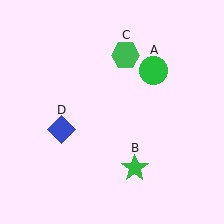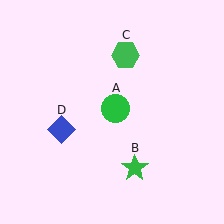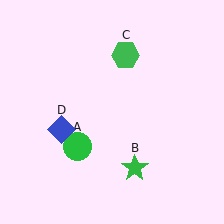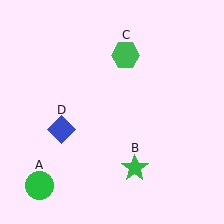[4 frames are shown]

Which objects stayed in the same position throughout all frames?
Green star (object B) and green hexagon (object C) and blue diamond (object D) remained stationary.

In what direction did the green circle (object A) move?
The green circle (object A) moved down and to the left.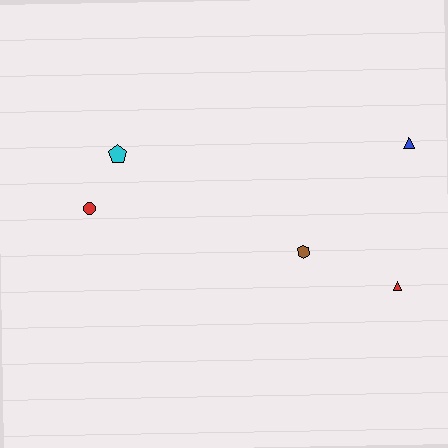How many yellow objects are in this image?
There are no yellow objects.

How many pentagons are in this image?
There is 1 pentagon.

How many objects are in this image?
There are 5 objects.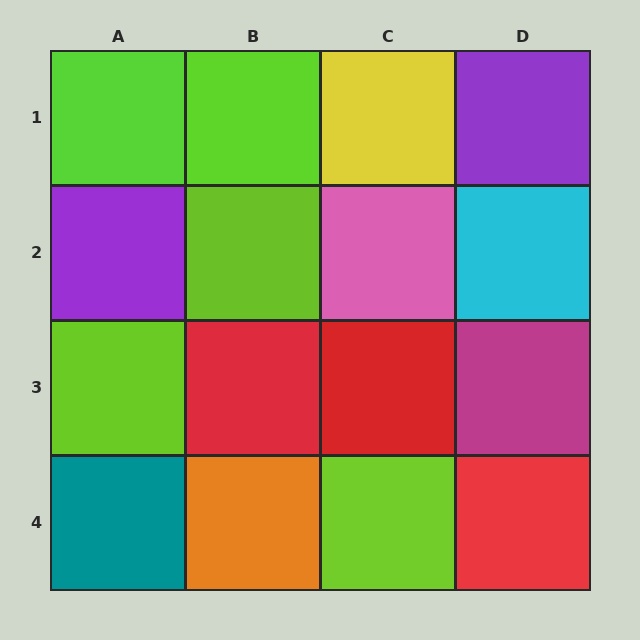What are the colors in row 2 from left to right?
Purple, lime, pink, cyan.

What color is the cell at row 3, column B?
Red.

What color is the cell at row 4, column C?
Lime.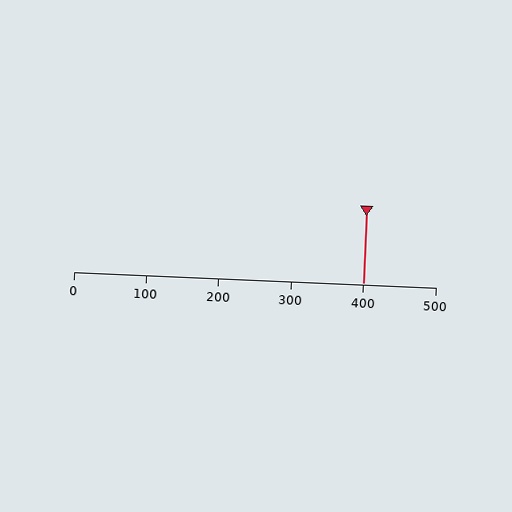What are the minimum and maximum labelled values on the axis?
The axis runs from 0 to 500.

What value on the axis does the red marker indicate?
The marker indicates approximately 400.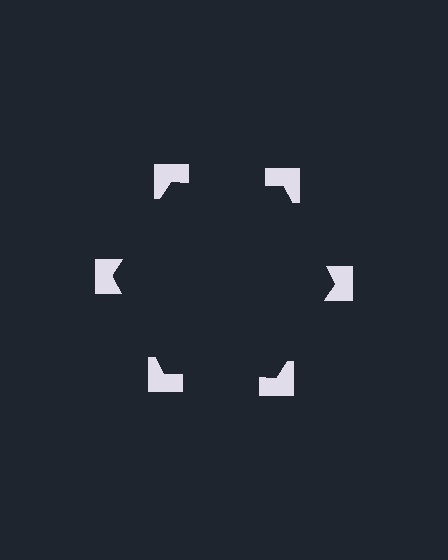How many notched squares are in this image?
There are 6 — one at each vertex of the illusory hexagon.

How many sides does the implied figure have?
6 sides.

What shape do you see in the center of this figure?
An illusory hexagon — its edges are inferred from the aligned wedge cuts in the notched squares, not physically drawn.